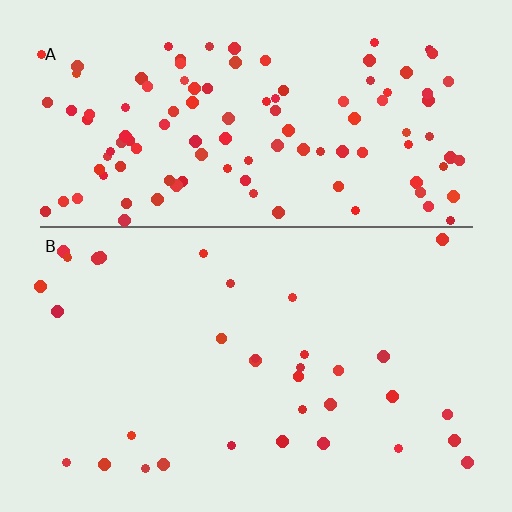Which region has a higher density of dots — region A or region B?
A (the top).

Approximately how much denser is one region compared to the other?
Approximately 3.4× — region A over region B.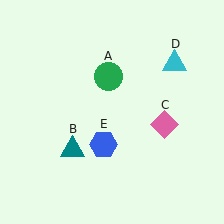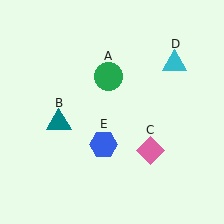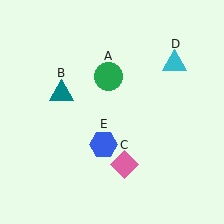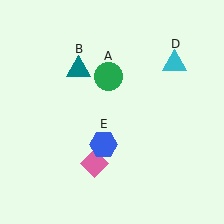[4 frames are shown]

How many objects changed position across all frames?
2 objects changed position: teal triangle (object B), pink diamond (object C).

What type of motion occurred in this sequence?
The teal triangle (object B), pink diamond (object C) rotated clockwise around the center of the scene.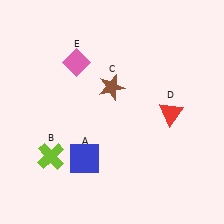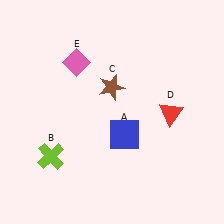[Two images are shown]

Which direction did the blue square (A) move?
The blue square (A) moved right.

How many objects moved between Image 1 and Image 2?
1 object moved between the two images.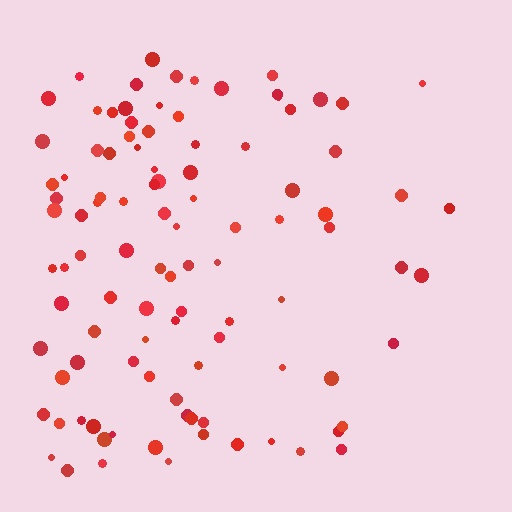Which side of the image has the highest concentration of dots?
The left.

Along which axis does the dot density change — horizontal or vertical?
Horizontal.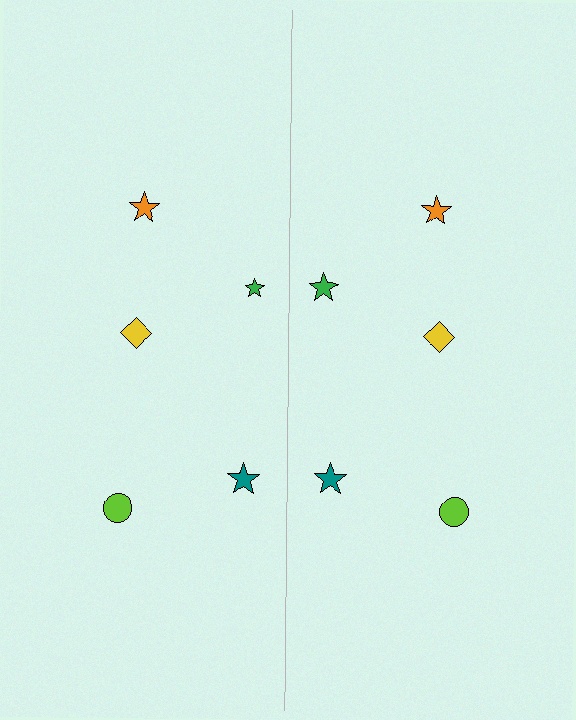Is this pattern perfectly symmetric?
No, the pattern is not perfectly symmetric. The green star on the right side has a different size than its mirror counterpart.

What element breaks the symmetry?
The green star on the right side has a different size than its mirror counterpart.